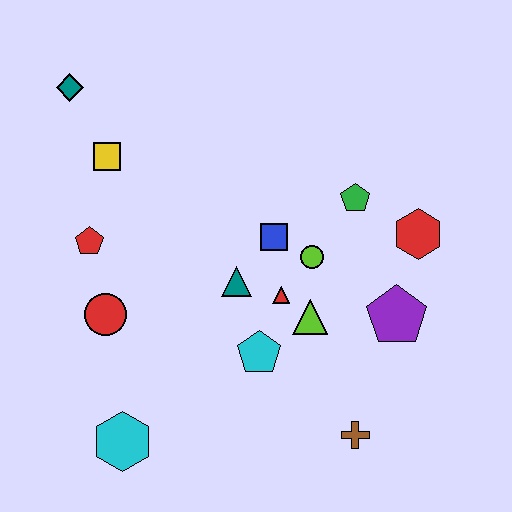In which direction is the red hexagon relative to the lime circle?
The red hexagon is to the right of the lime circle.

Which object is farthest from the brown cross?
The teal diamond is farthest from the brown cross.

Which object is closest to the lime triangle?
The red triangle is closest to the lime triangle.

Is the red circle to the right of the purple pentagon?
No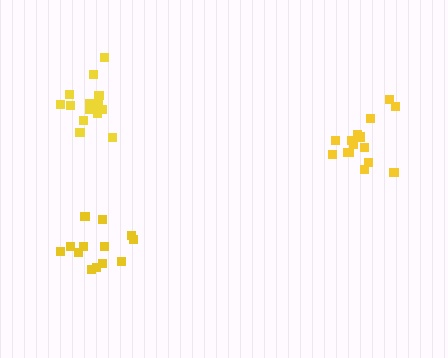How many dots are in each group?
Group 1: 15 dots, Group 2: 15 dots, Group 3: 13 dots (43 total).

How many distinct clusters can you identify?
There are 3 distinct clusters.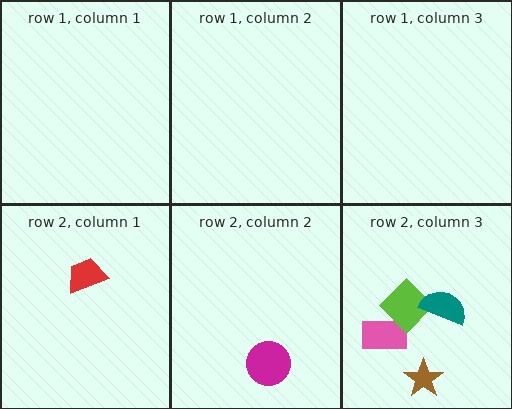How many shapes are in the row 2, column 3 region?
4.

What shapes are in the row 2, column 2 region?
The magenta circle.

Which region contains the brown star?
The row 2, column 3 region.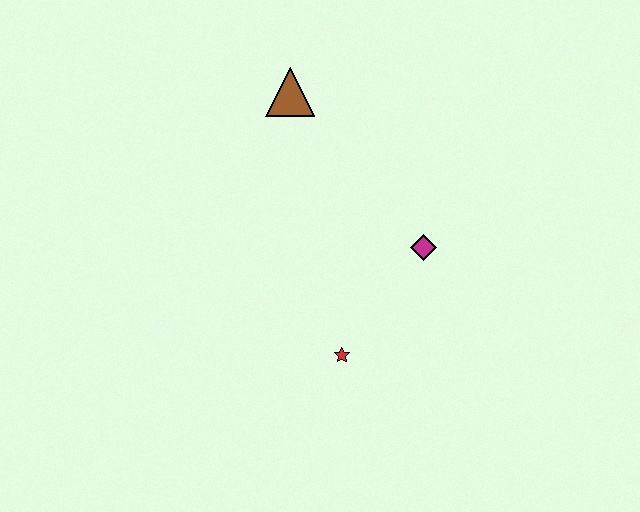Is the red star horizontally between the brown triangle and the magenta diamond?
Yes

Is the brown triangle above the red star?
Yes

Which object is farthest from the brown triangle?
The red star is farthest from the brown triangle.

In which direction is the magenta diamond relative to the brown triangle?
The magenta diamond is below the brown triangle.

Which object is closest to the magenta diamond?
The red star is closest to the magenta diamond.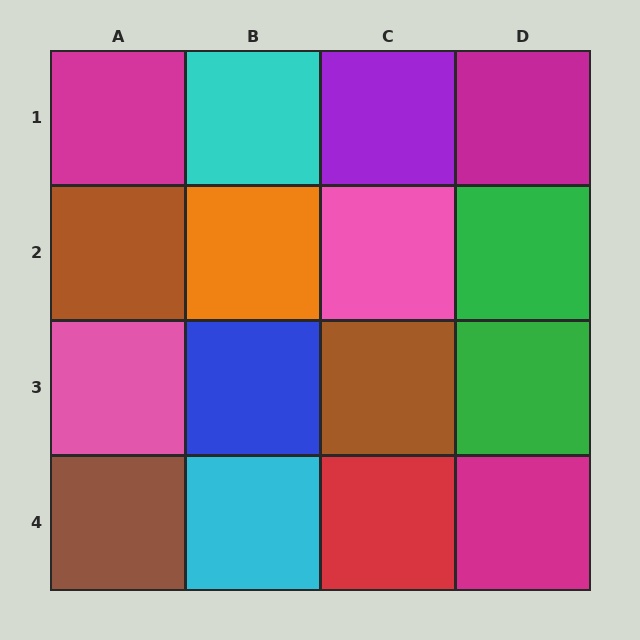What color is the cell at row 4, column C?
Red.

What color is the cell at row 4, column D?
Magenta.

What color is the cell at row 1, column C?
Purple.